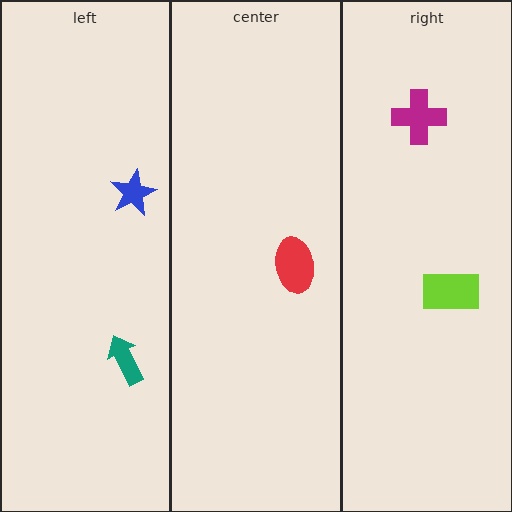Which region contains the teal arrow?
The left region.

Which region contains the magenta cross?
The right region.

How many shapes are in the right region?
2.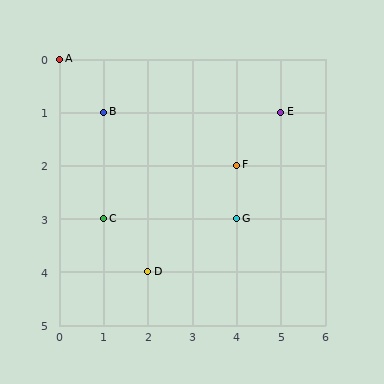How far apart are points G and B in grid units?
Points G and B are 3 columns and 2 rows apart (about 3.6 grid units diagonally).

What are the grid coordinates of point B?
Point B is at grid coordinates (1, 1).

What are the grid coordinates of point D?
Point D is at grid coordinates (2, 4).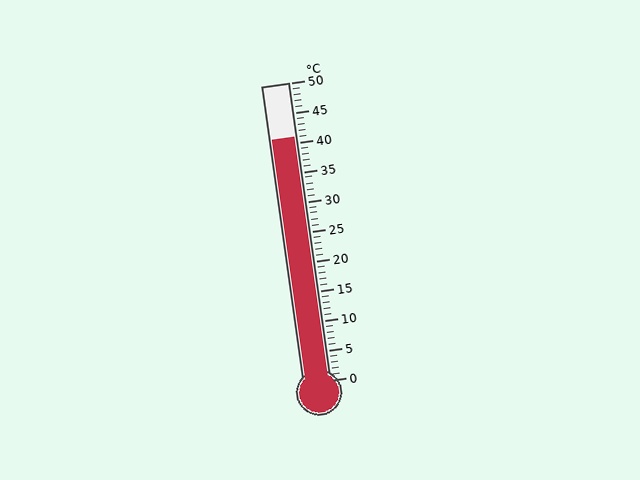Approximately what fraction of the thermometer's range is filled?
The thermometer is filled to approximately 80% of its range.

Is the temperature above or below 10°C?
The temperature is above 10°C.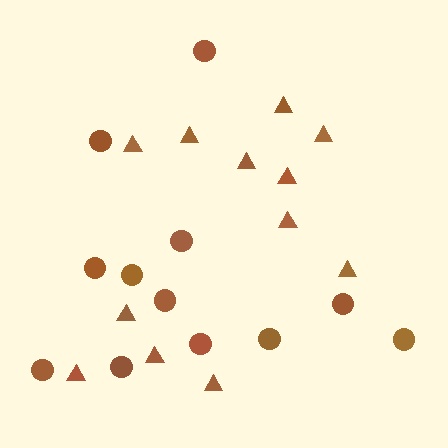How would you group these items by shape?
There are 2 groups: one group of triangles (12) and one group of circles (12).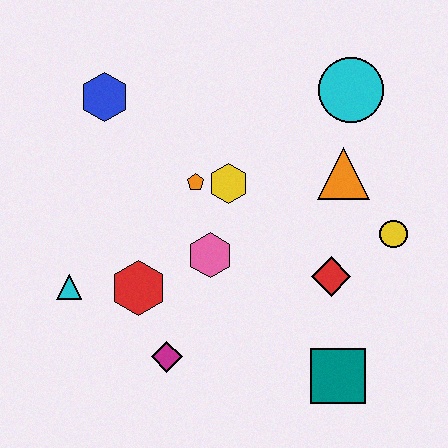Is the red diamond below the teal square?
No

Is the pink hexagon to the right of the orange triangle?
No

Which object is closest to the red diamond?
The yellow circle is closest to the red diamond.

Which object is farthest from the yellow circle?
The cyan triangle is farthest from the yellow circle.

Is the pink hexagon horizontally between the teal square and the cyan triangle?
Yes